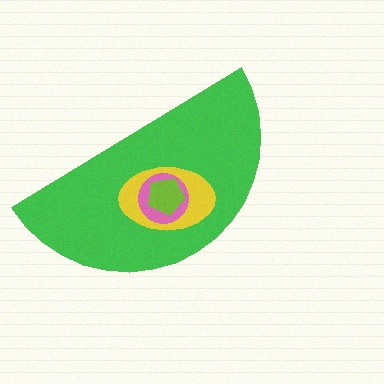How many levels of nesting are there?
4.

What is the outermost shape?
The green semicircle.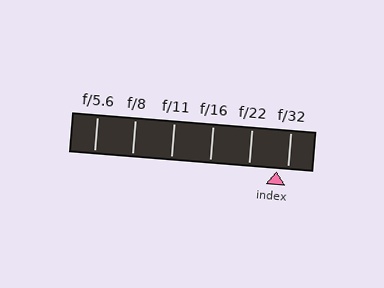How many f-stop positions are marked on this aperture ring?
There are 6 f-stop positions marked.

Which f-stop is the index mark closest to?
The index mark is closest to f/32.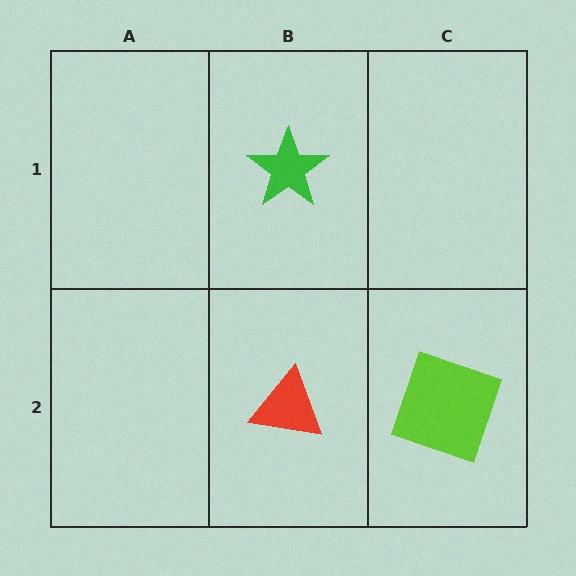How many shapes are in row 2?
2 shapes.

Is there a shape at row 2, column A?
No, that cell is empty.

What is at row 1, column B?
A green star.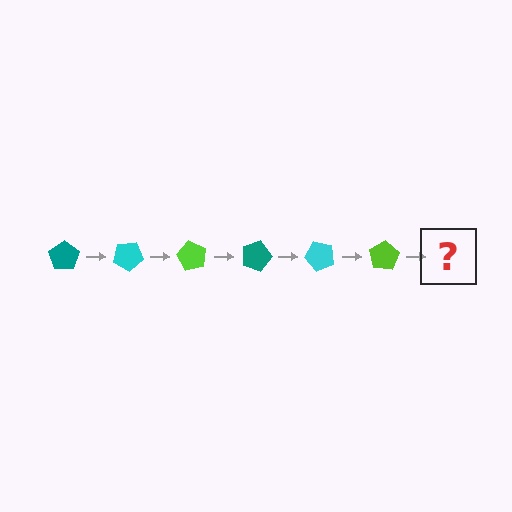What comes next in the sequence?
The next element should be a teal pentagon, rotated 180 degrees from the start.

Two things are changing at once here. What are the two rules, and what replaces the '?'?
The two rules are that it rotates 30 degrees each step and the color cycles through teal, cyan, and lime. The '?' should be a teal pentagon, rotated 180 degrees from the start.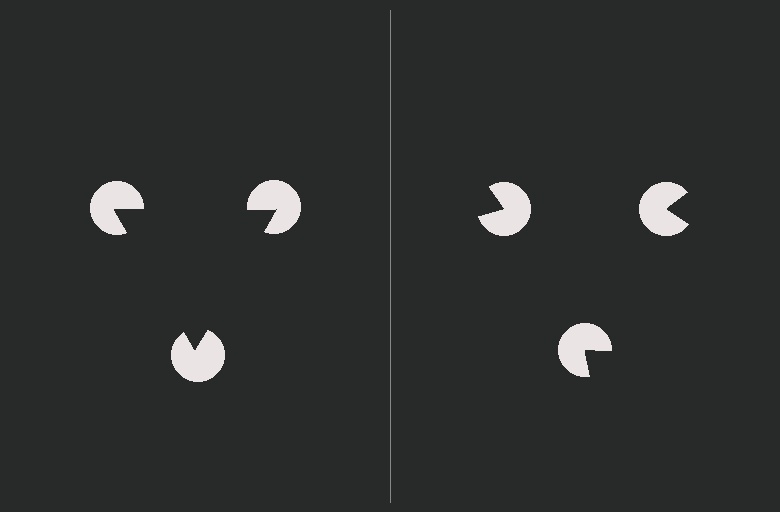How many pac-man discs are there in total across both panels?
6 — 3 on each side.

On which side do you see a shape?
An illusory triangle appears on the left side. On the right side the wedge cuts are rotated, so no coherent shape forms.